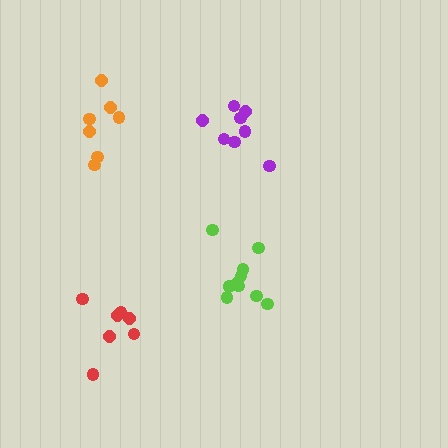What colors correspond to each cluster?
The clusters are colored: purple, red, lime, orange.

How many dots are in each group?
Group 1: 8 dots, Group 2: 7 dots, Group 3: 10 dots, Group 4: 7 dots (32 total).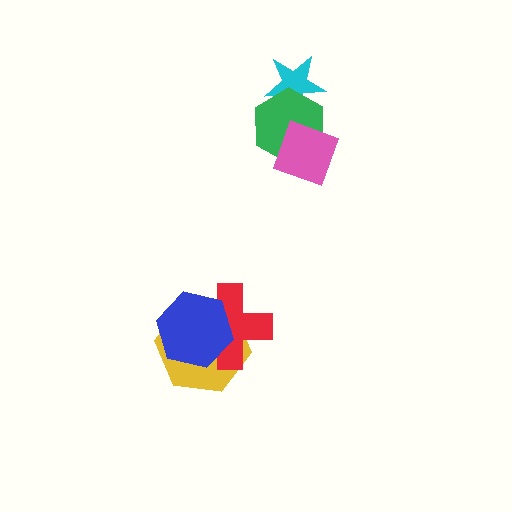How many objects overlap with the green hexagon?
2 objects overlap with the green hexagon.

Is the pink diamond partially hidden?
No, no other shape covers it.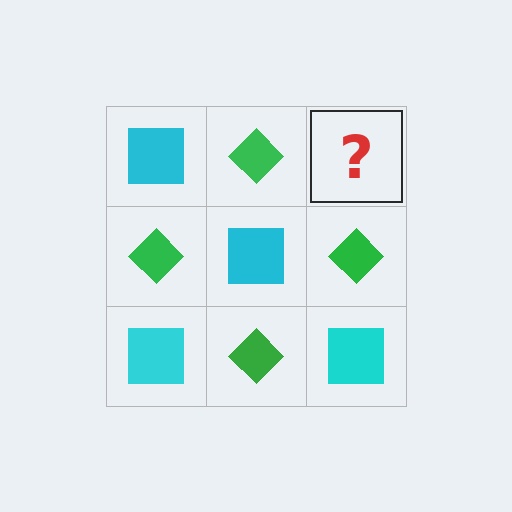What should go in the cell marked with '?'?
The missing cell should contain a cyan square.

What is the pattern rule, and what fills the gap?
The rule is that it alternates cyan square and green diamond in a checkerboard pattern. The gap should be filled with a cyan square.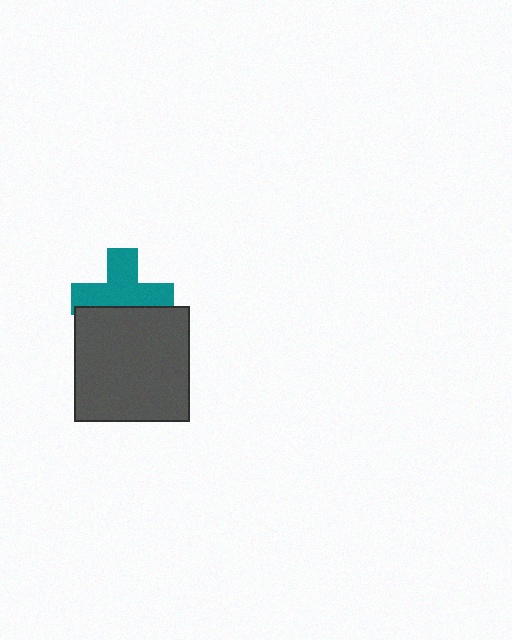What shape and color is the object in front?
The object in front is a dark gray square.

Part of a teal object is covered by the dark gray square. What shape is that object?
It is a cross.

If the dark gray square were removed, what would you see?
You would see the complete teal cross.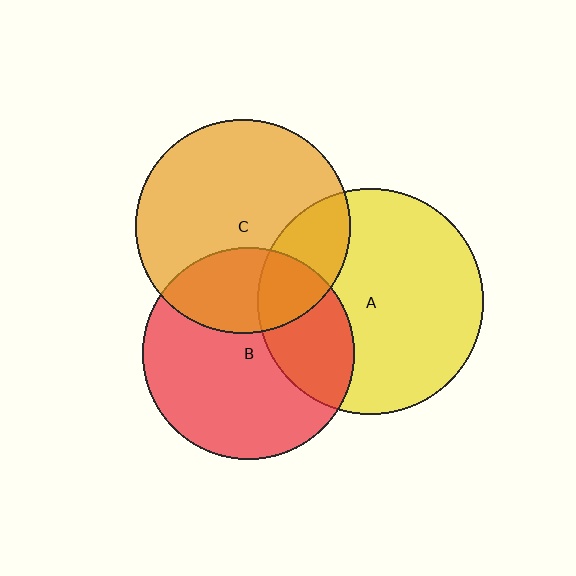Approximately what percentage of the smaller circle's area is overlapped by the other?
Approximately 30%.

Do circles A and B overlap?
Yes.